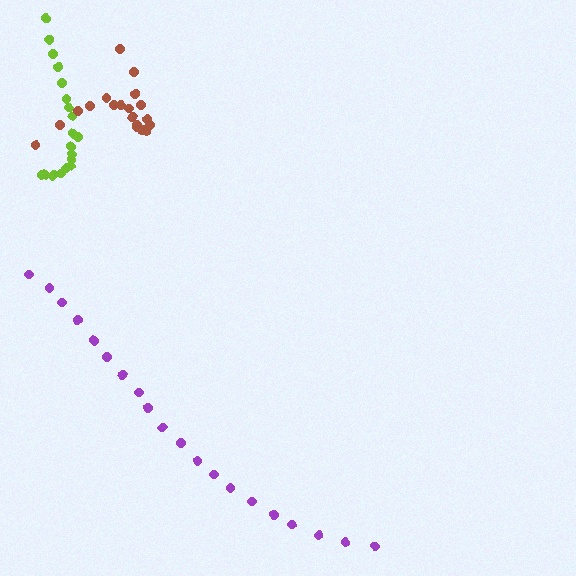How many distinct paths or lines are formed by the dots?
There are 3 distinct paths.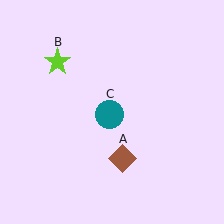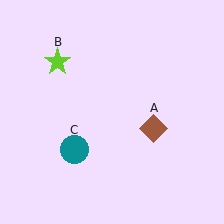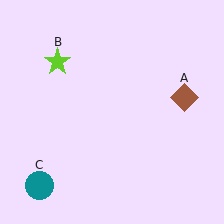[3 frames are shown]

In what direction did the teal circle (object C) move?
The teal circle (object C) moved down and to the left.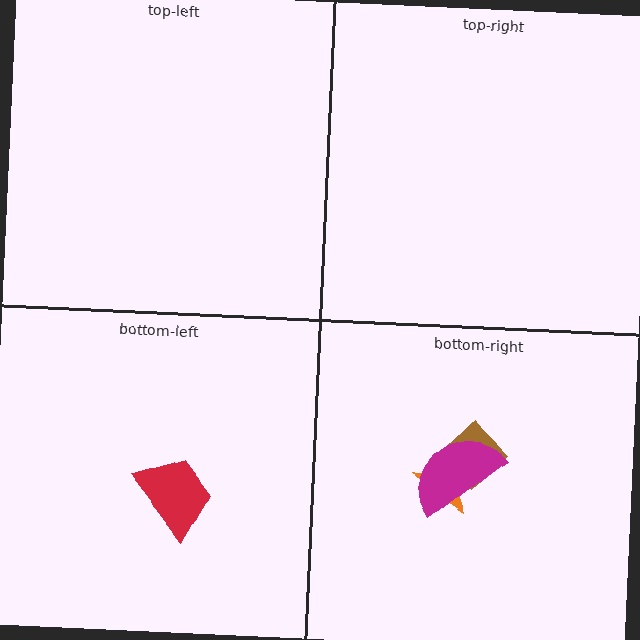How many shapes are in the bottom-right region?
3.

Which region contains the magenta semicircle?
The bottom-right region.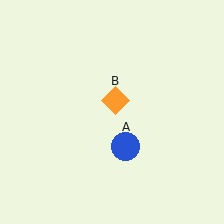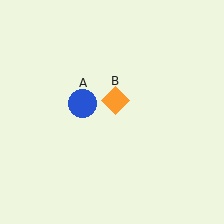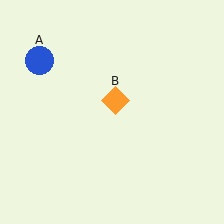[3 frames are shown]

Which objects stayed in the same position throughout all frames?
Orange diamond (object B) remained stationary.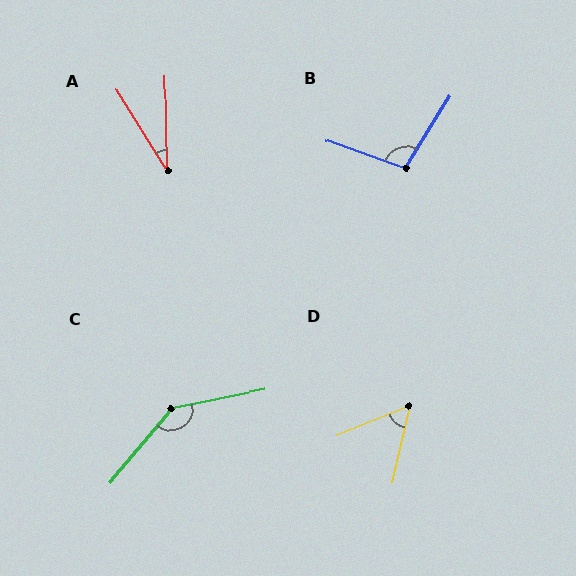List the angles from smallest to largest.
A (31°), D (55°), B (102°), C (141°).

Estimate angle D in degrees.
Approximately 55 degrees.